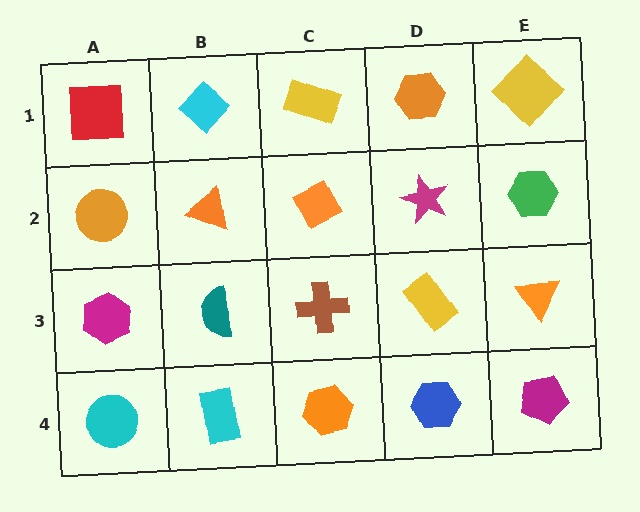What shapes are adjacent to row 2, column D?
An orange hexagon (row 1, column D), a yellow rectangle (row 3, column D), an orange diamond (row 2, column C), a green hexagon (row 2, column E).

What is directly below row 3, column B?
A cyan rectangle.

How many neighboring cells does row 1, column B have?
3.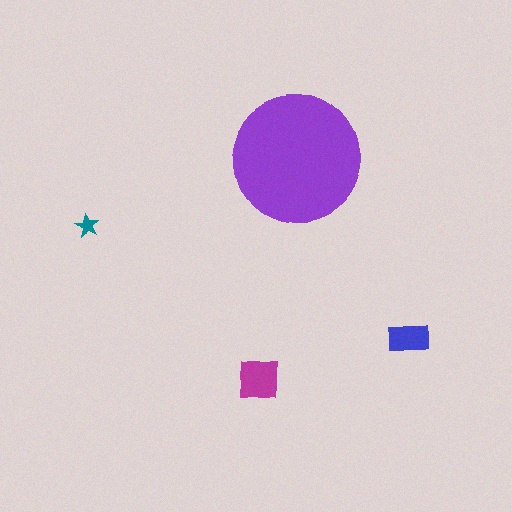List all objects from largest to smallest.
The purple circle, the magenta square, the blue rectangle, the teal star.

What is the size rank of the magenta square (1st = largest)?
2nd.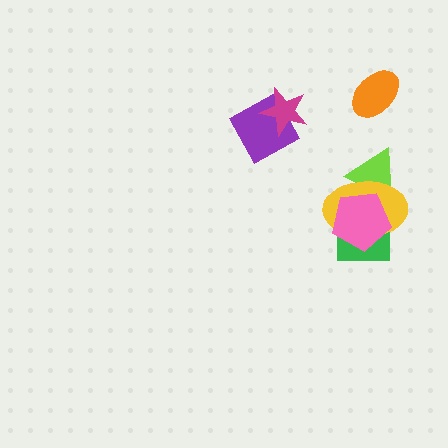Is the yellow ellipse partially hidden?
Yes, it is partially covered by another shape.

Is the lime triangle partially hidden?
Yes, it is partially covered by another shape.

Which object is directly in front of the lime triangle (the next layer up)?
The yellow ellipse is directly in front of the lime triangle.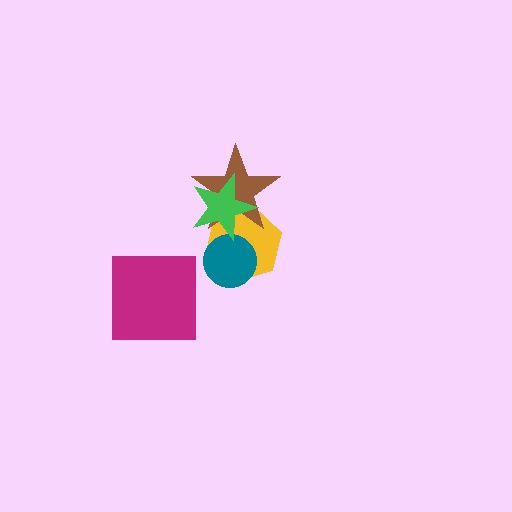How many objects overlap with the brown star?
2 objects overlap with the brown star.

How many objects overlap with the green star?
3 objects overlap with the green star.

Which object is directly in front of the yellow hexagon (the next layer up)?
The teal circle is directly in front of the yellow hexagon.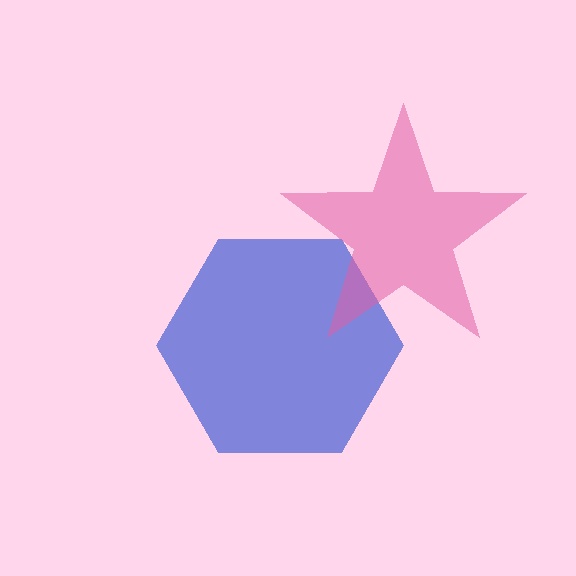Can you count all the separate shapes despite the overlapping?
Yes, there are 2 separate shapes.